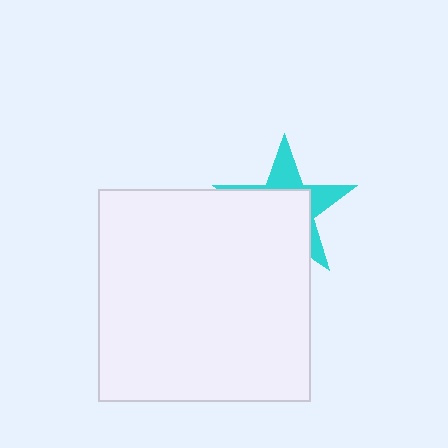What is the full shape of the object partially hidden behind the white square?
The partially hidden object is a cyan star.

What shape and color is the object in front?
The object in front is a white square.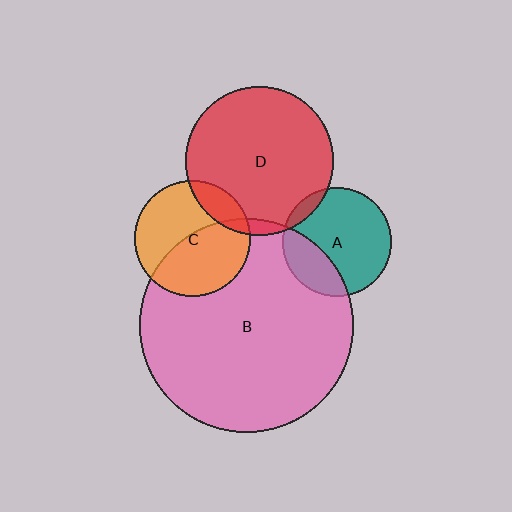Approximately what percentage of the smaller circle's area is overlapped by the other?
Approximately 50%.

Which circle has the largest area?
Circle B (pink).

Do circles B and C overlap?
Yes.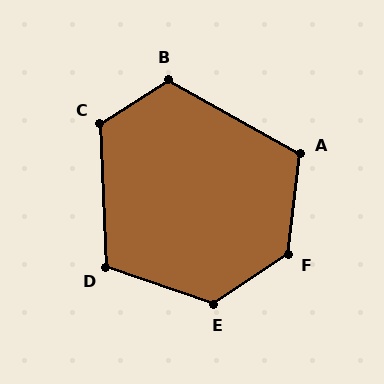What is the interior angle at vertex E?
Approximately 127 degrees (obtuse).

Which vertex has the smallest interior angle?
D, at approximately 111 degrees.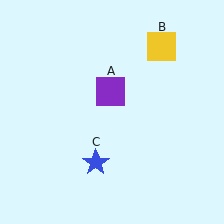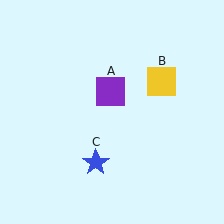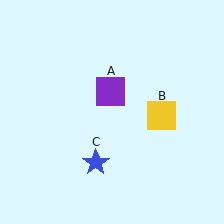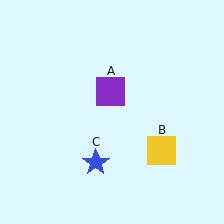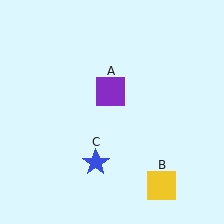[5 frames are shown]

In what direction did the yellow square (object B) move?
The yellow square (object B) moved down.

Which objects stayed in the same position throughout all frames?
Purple square (object A) and blue star (object C) remained stationary.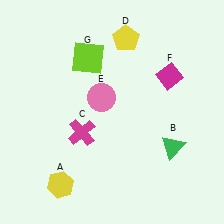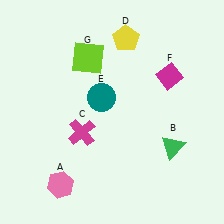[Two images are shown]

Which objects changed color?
A changed from yellow to pink. E changed from pink to teal.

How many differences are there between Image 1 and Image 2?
There are 2 differences between the two images.